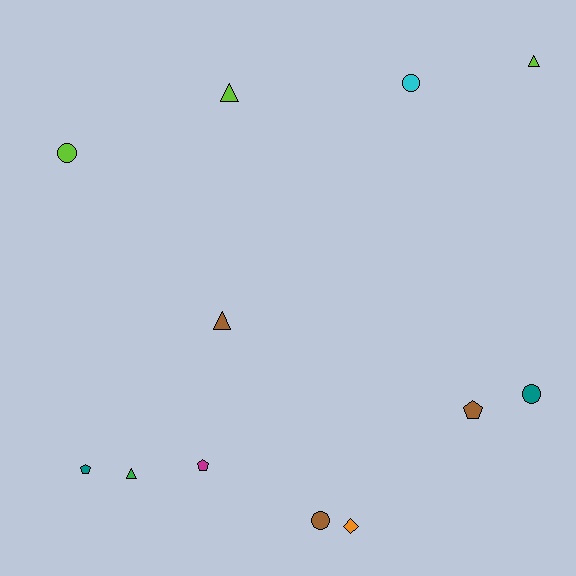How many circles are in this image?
There are 4 circles.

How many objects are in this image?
There are 12 objects.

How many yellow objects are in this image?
There are no yellow objects.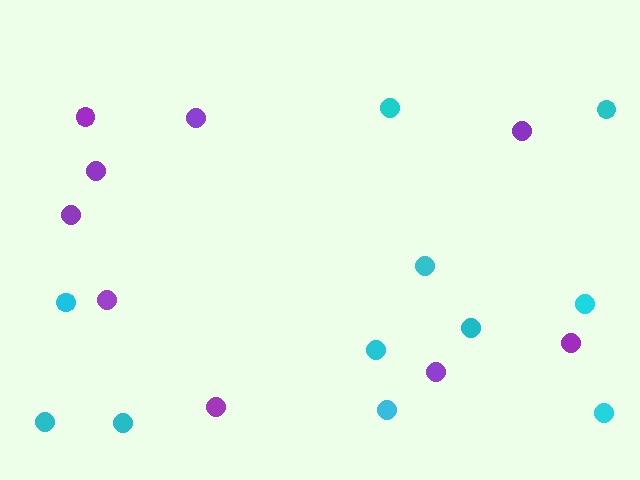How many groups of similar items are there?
There are 2 groups: one group of purple circles (9) and one group of cyan circles (11).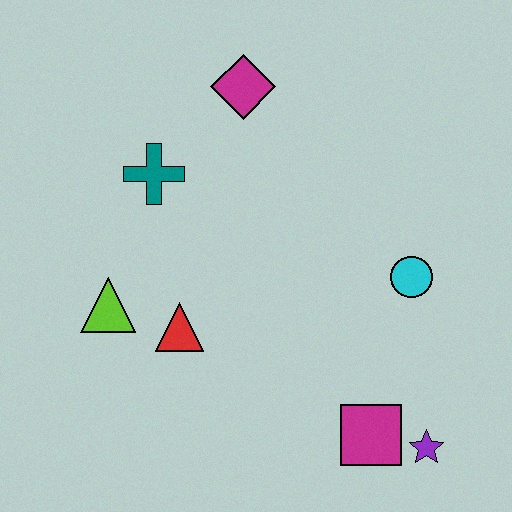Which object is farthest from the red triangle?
The purple star is farthest from the red triangle.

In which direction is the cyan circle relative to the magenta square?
The cyan circle is above the magenta square.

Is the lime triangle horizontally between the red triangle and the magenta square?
No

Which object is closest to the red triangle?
The lime triangle is closest to the red triangle.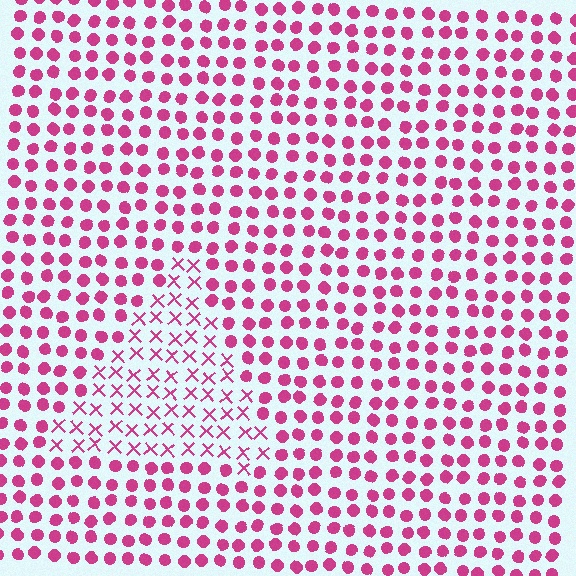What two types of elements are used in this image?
The image uses X marks inside the triangle region and circles outside it.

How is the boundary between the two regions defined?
The boundary is defined by a change in element shape: X marks inside vs. circles outside. All elements share the same color and spacing.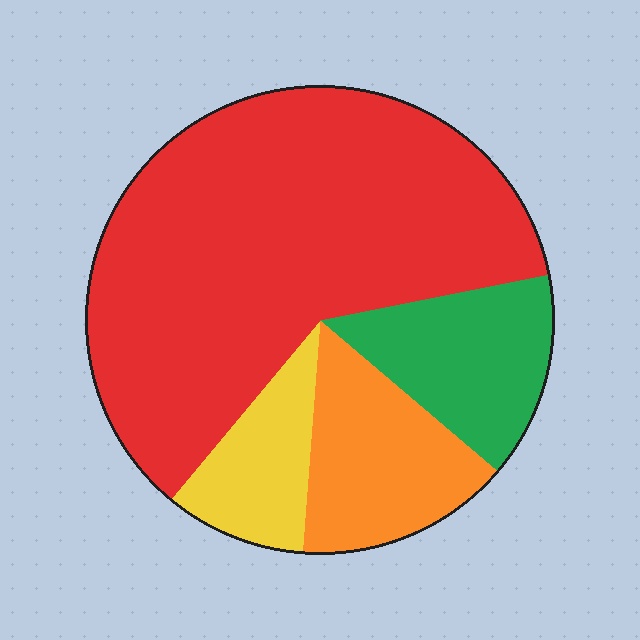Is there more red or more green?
Red.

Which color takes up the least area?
Yellow, at roughly 10%.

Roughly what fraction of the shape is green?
Green takes up about one eighth (1/8) of the shape.